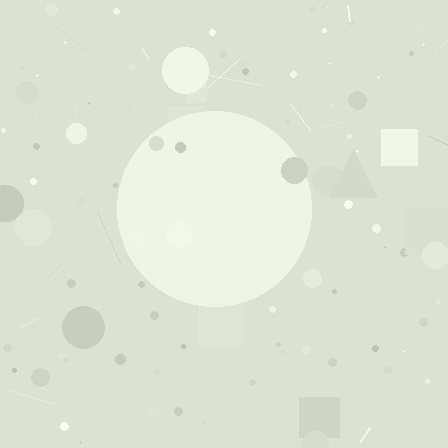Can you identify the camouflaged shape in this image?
The camouflaged shape is a circle.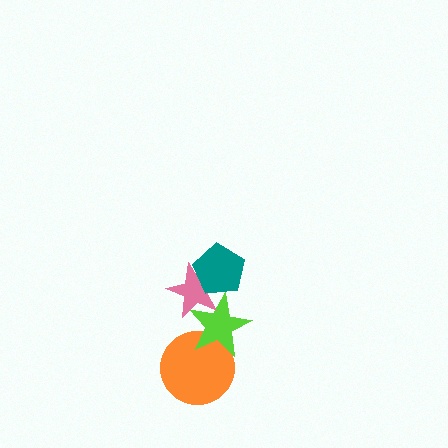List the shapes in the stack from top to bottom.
From top to bottom: the teal pentagon, the pink star, the lime star, the orange circle.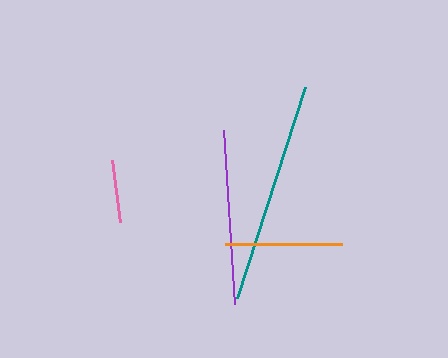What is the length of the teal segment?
The teal segment is approximately 222 pixels long.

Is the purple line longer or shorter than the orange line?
The purple line is longer than the orange line.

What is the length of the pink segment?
The pink segment is approximately 63 pixels long.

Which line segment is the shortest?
The pink line is the shortest at approximately 63 pixels.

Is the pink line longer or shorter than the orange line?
The orange line is longer than the pink line.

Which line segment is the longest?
The teal line is the longest at approximately 222 pixels.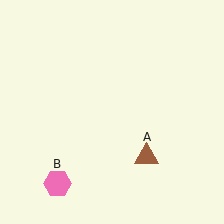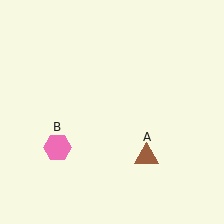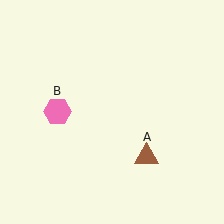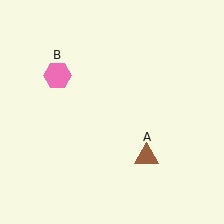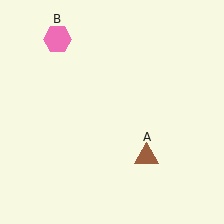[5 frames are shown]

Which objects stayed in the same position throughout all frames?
Brown triangle (object A) remained stationary.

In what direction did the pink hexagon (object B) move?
The pink hexagon (object B) moved up.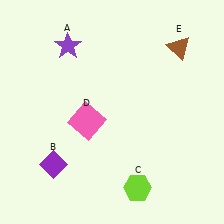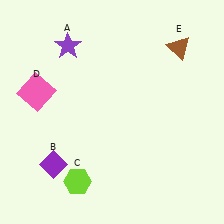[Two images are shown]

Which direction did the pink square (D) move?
The pink square (D) moved left.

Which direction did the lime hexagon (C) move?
The lime hexagon (C) moved left.